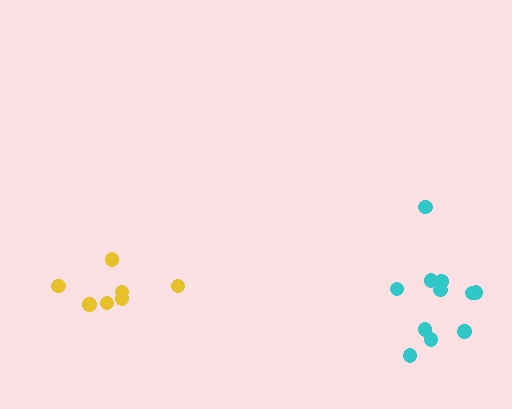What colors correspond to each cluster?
The clusters are colored: yellow, cyan.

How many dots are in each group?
Group 1: 7 dots, Group 2: 11 dots (18 total).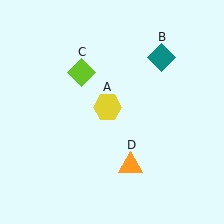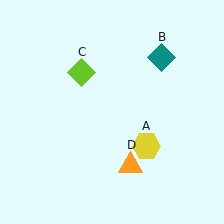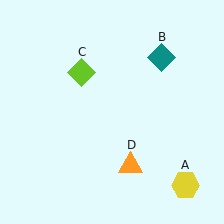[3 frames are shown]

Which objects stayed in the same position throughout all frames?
Teal diamond (object B) and lime diamond (object C) and orange triangle (object D) remained stationary.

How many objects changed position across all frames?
1 object changed position: yellow hexagon (object A).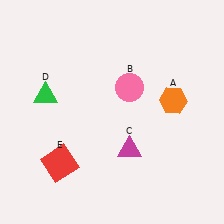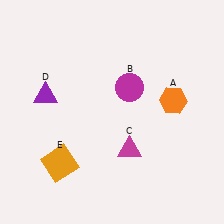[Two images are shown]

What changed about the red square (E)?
In Image 1, E is red. In Image 2, it changed to orange.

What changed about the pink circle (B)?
In Image 1, B is pink. In Image 2, it changed to magenta.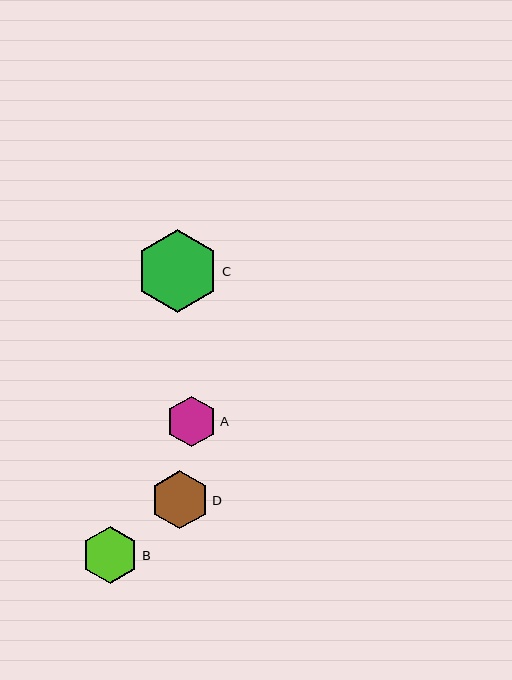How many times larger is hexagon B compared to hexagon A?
Hexagon B is approximately 1.1 times the size of hexagon A.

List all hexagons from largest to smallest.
From largest to smallest: C, D, B, A.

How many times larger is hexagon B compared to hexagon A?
Hexagon B is approximately 1.1 times the size of hexagon A.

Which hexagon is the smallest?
Hexagon A is the smallest with a size of approximately 51 pixels.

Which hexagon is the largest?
Hexagon C is the largest with a size of approximately 84 pixels.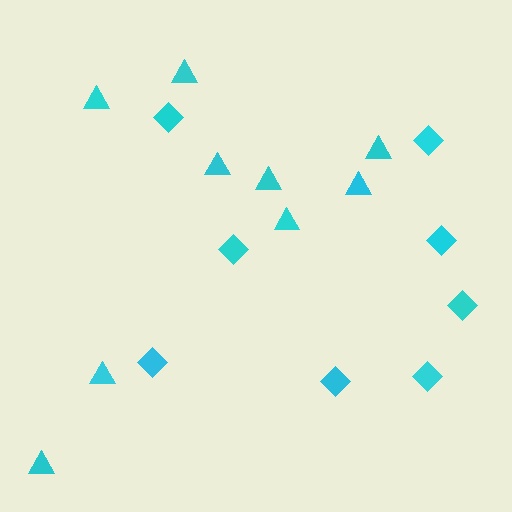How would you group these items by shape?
There are 2 groups: one group of diamonds (8) and one group of triangles (9).